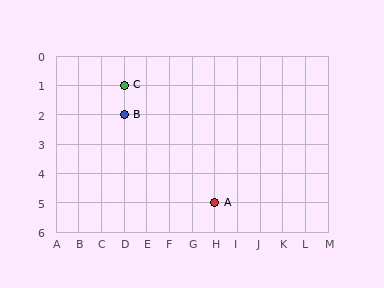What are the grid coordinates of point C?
Point C is at grid coordinates (D, 1).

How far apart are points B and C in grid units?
Points B and C are 1 row apart.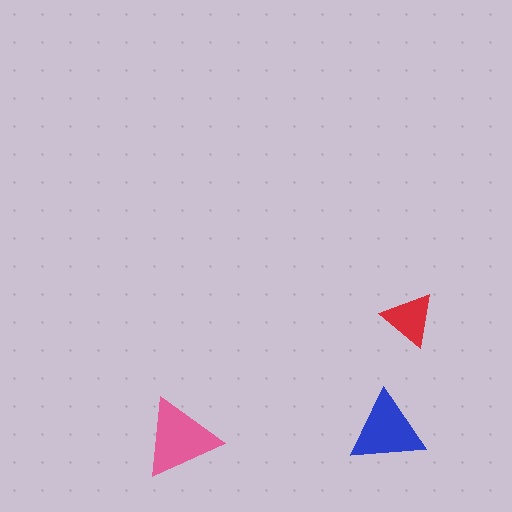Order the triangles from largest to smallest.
the pink one, the blue one, the red one.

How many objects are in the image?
There are 3 objects in the image.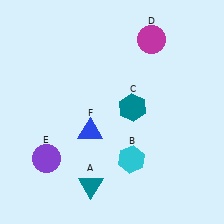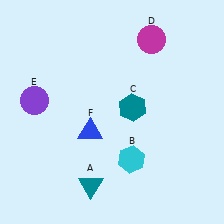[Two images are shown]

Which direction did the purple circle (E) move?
The purple circle (E) moved up.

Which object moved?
The purple circle (E) moved up.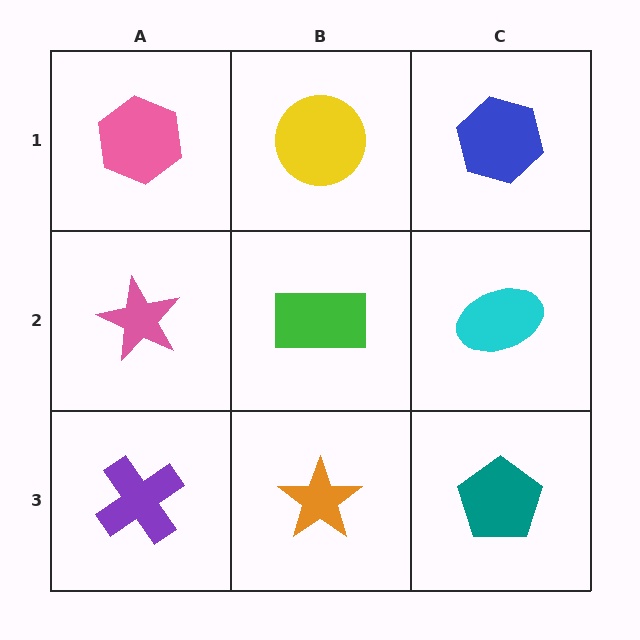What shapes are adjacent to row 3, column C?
A cyan ellipse (row 2, column C), an orange star (row 3, column B).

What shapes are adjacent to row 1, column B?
A green rectangle (row 2, column B), a pink hexagon (row 1, column A), a blue hexagon (row 1, column C).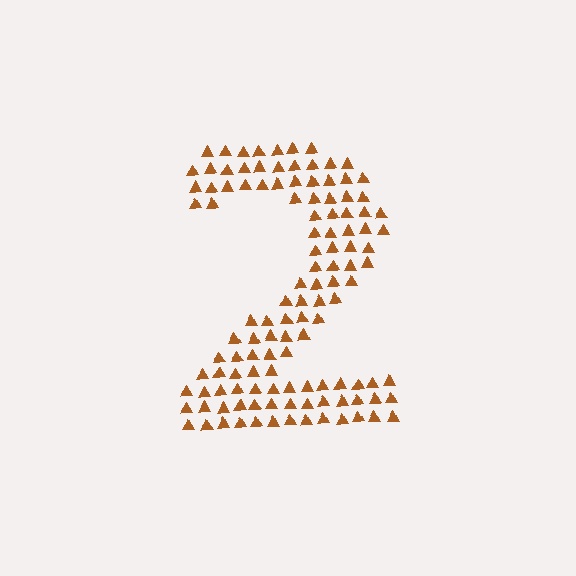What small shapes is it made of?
It is made of small triangles.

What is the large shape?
The large shape is the digit 2.